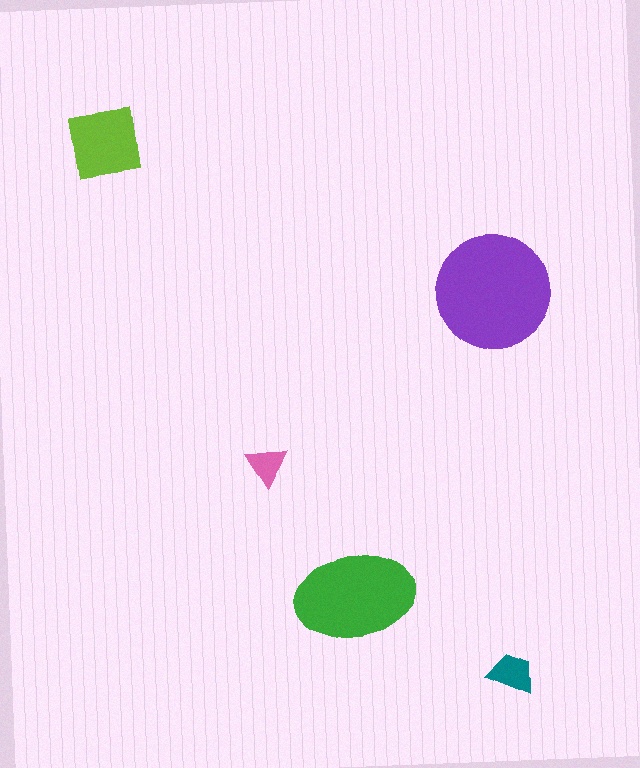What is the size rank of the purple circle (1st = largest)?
1st.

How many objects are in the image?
There are 5 objects in the image.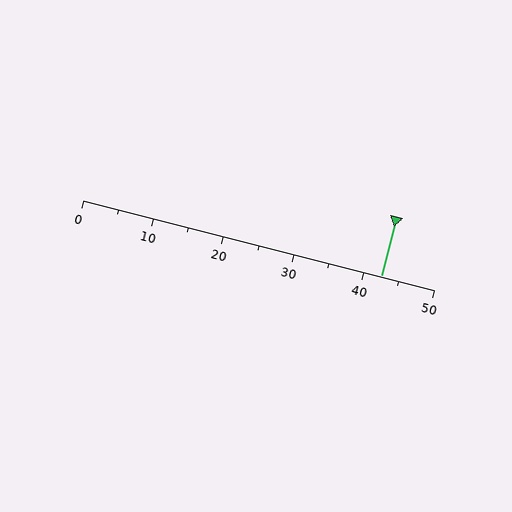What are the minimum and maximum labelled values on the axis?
The axis runs from 0 to 50.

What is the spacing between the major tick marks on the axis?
The major ticks are spaced 10 apart.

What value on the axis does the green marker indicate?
The marker indicates approximately 42.5.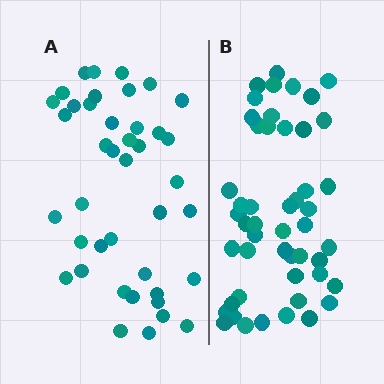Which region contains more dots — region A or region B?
Region B (the right region) has more dots.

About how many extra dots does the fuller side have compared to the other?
Region B has roughly 8 or so more dots than region A.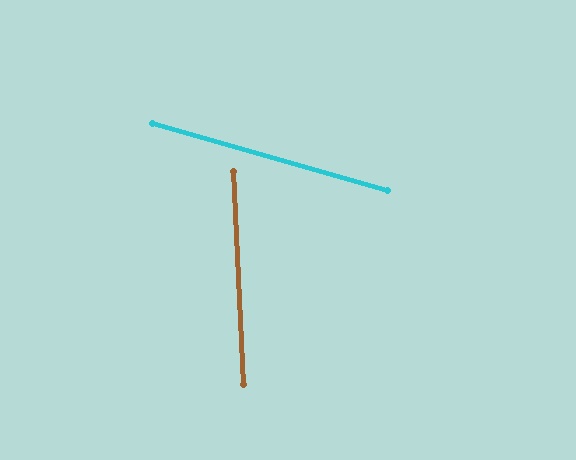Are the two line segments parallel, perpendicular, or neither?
Neither parallel nor perpendicular — they differ by about 72°.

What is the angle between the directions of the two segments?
Approximately 72 degrees.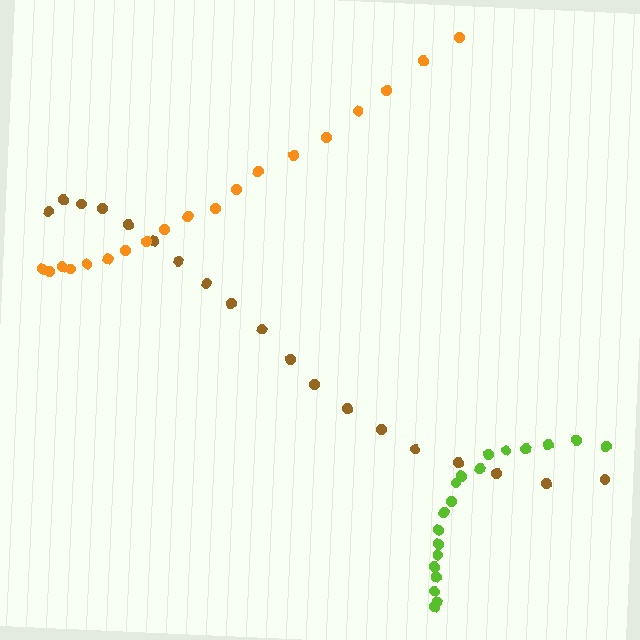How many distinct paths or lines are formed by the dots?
There are 3 distinct paths.